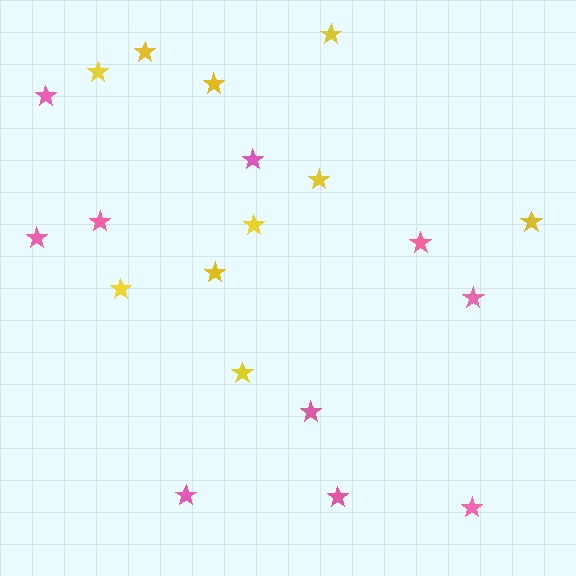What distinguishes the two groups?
There are 2 groups: one group of pink stars (10) and one group of yellow stars (10).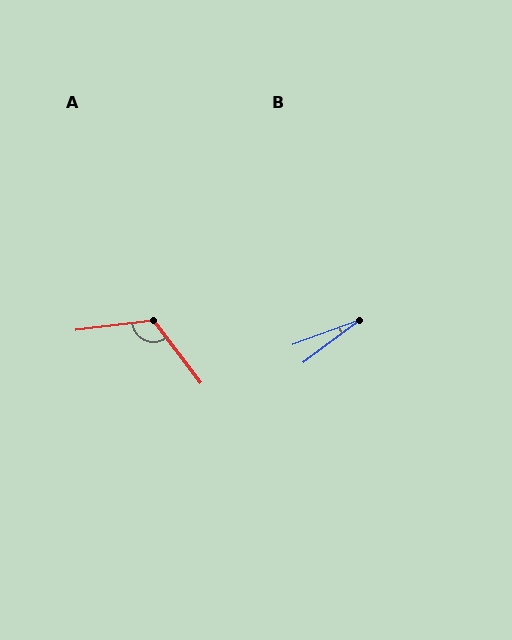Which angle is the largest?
A, at approximately 120 degrees.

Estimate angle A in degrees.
Approximately 120 degrees.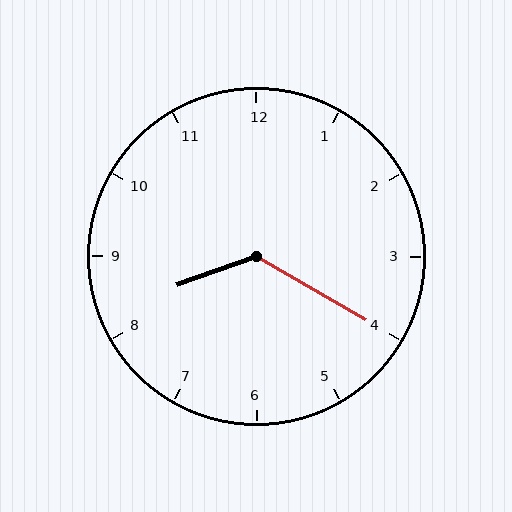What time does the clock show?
8:20.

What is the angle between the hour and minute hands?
Approximately 130 degrees.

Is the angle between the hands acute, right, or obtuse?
It is obtuse.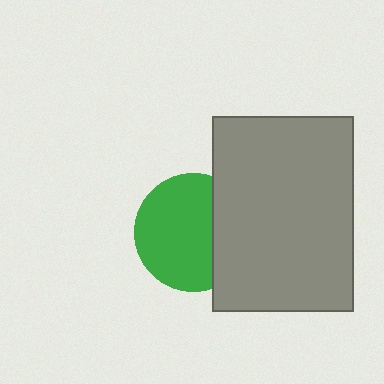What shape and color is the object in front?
The object in front is a gray rectangle.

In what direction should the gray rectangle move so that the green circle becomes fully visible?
The gray rectangle should move right. That is the shortest direction to clear the overlap and leave the green circle fully visible.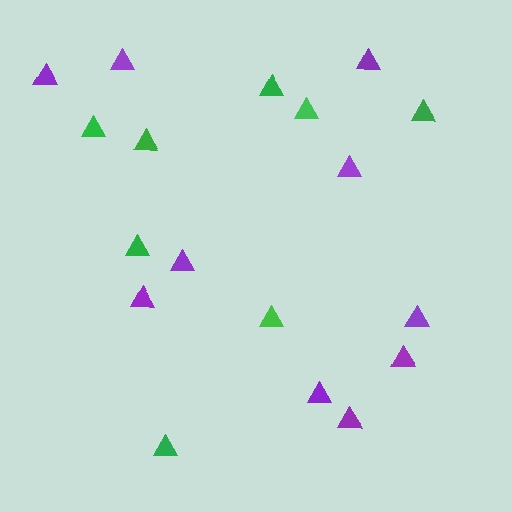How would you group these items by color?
There are 2 groups: one group of purple triangles (10) and one group of green triangles (8).